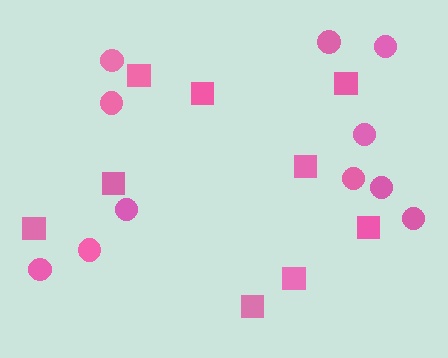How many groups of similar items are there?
There are 2 groups: one group of squares (9) and one group of circles (11).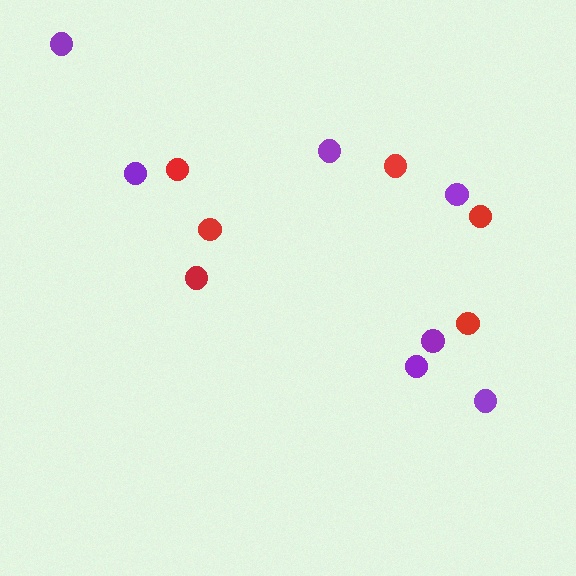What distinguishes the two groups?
There are 2 groups: one group of red circles (6) and one group of purple circles (7).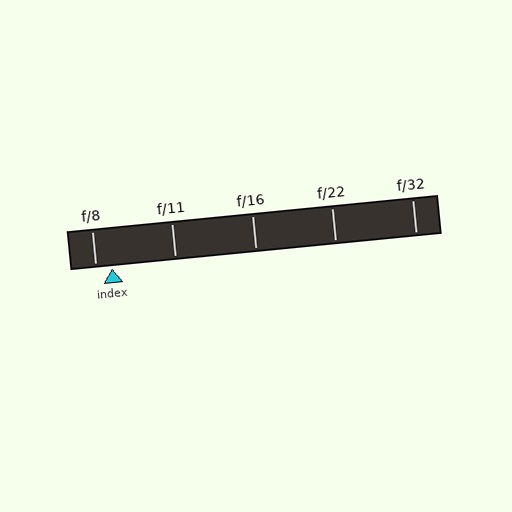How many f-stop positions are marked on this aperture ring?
There are 5 f-stop positions marked.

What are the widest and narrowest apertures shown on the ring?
The widest aperture shown is f/8 and the narrowest is f/32.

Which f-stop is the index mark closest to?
The index mark is closest to f/8.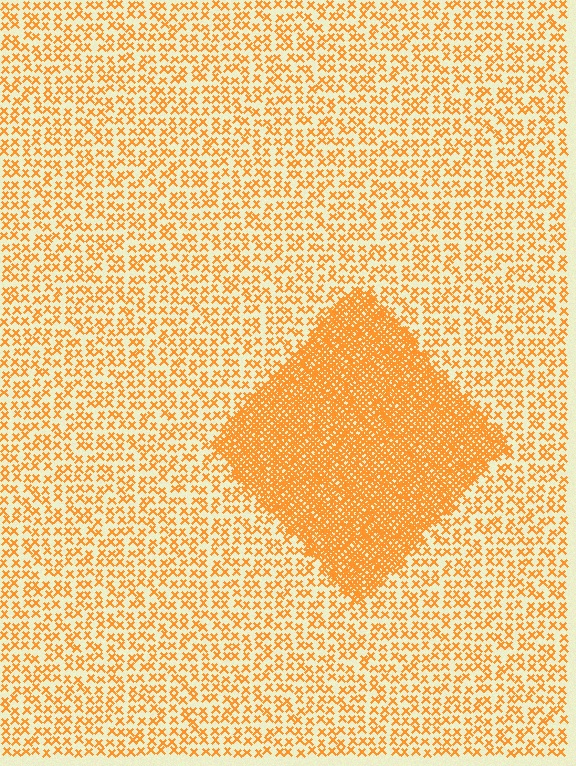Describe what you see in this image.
The image contains small orange elements arranged at two different densities. A diamond-shaped region is visible where the elements are more densely packed than the surrounding area.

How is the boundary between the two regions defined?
The boundary is defined by a change in element density (approximately 3.1x ratio). All elements are the same color, size, and shape.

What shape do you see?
I see a diamond.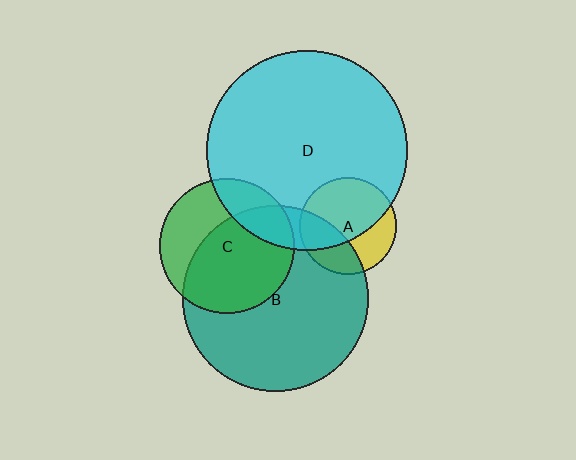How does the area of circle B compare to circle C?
Approximately 1.9 times.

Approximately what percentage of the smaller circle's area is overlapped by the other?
Approximately 10%.